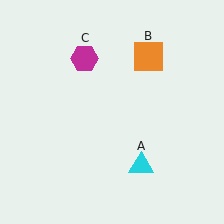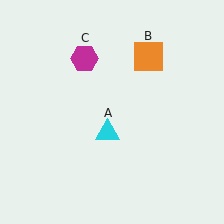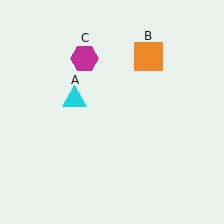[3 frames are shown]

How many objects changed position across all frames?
1 object changed position: cyan triangle (object A).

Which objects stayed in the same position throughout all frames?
Orange square (object B) and magenta hexagon (object C) remained stationary.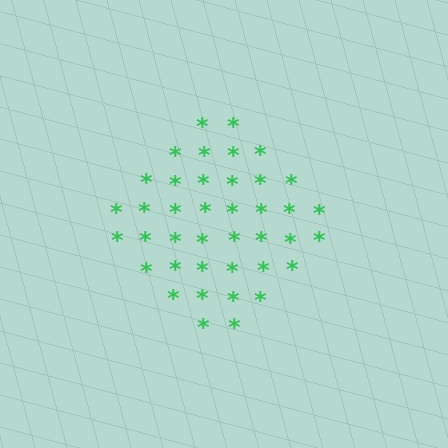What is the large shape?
The large shape is a diamond.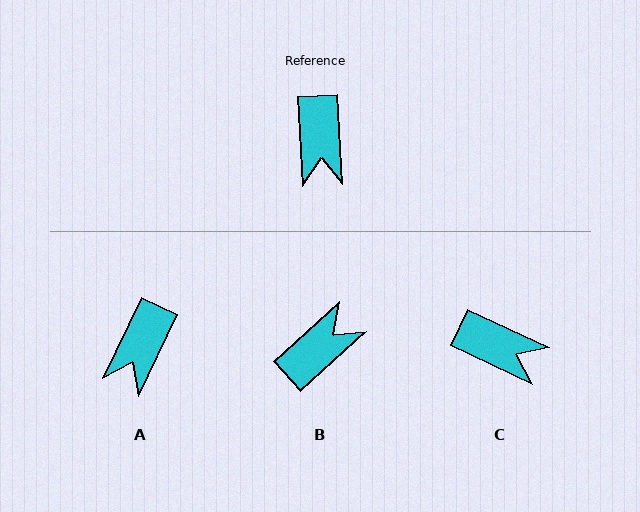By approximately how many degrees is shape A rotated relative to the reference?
Approximately 29 degrees clockwise.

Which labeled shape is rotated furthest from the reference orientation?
B, about 129 degrees away.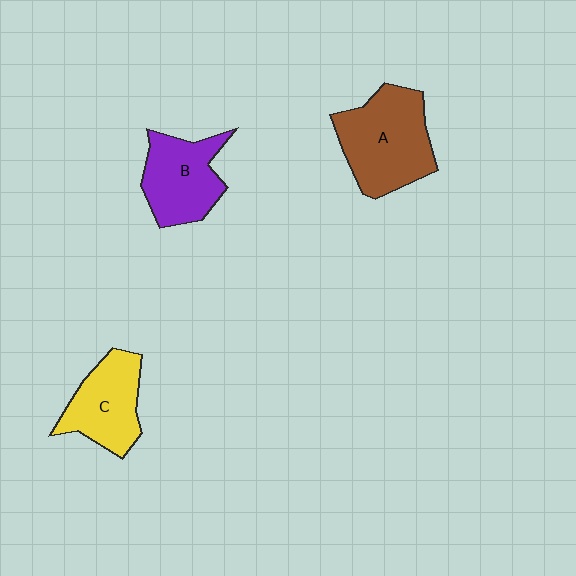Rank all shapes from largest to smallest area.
From largest to smallest: A (brown), B (purple), C (yellow).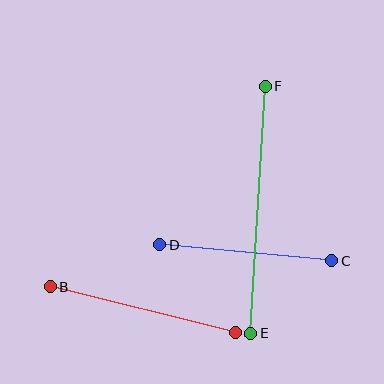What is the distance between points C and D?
The distance is approximately 172 pixels.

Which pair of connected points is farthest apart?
Points E and F are farthest apart.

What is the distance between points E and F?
The distance is approximately 247 pixels.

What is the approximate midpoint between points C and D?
The midpoint is at approximately (246, 253) pixels.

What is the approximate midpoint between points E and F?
The midpoint is at approximately (258, 210) pixels.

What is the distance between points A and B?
The distance is approximately 191 pixels.